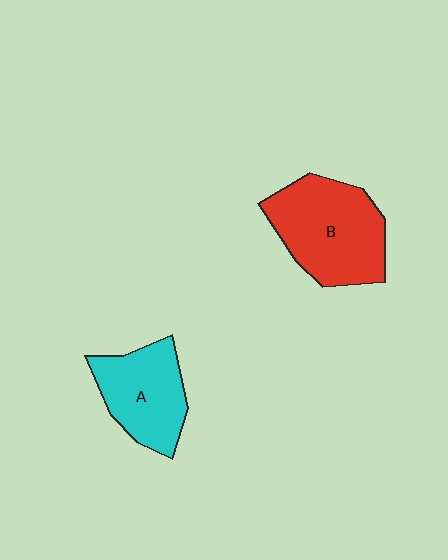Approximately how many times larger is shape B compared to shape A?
Approximately 1.3 times.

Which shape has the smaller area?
Shape A (cyan).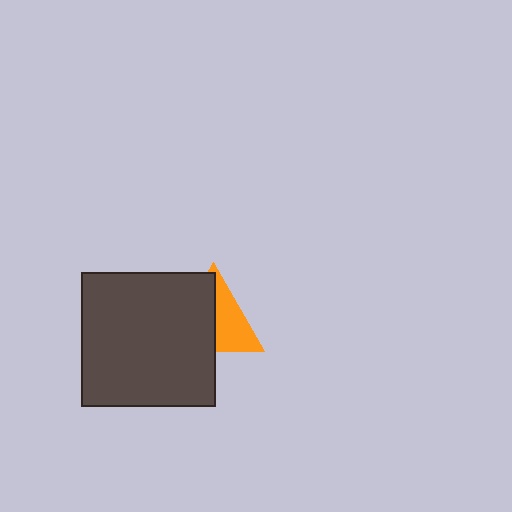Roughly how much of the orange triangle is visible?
About half of it is visible (roughly 47%).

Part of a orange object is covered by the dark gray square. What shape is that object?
It is a triangle.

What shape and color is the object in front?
The object in front is a dark gray square.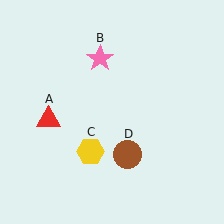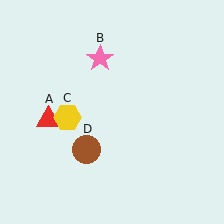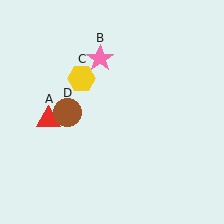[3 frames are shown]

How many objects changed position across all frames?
2 objects changed position: yellow hexagon (object C), brown circle (object D).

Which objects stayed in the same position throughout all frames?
Red triangle (object A) and pink star (object B) remained stationary.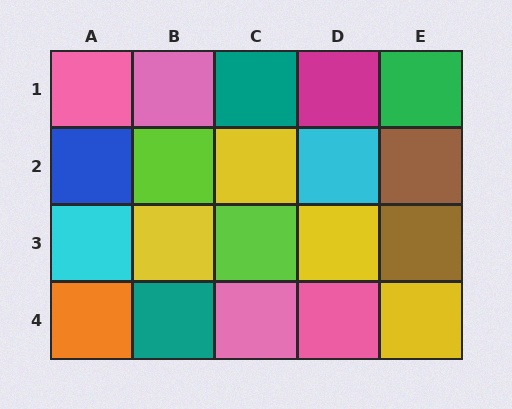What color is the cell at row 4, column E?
Yellow.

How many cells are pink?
4 cells are pink.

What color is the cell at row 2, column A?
Blue.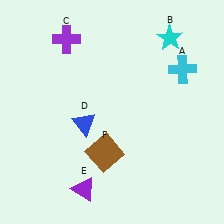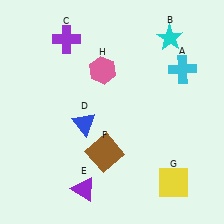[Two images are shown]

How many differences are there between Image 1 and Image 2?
There are 2 differences between the two images.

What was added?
A yellow square (G), a pink hexagon (H) were added in Image 2.